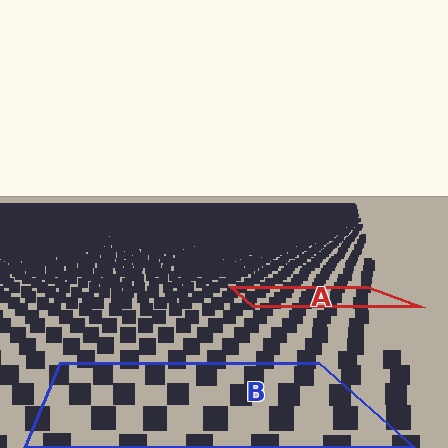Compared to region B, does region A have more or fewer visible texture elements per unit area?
Region A has more texture elements per unit area — they are packed more densely because it is farther away.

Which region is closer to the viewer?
Region B is closer. The texture elements there are larger and more spread out.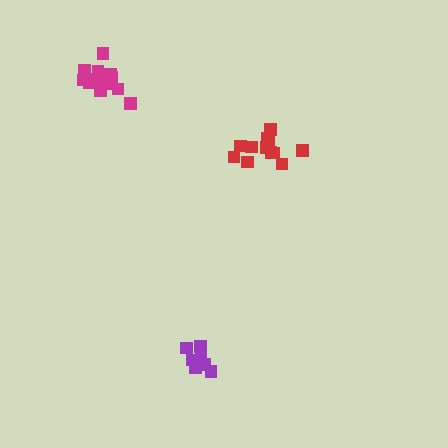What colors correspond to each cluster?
The clusters are colored: red, purple, magenta.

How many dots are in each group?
Group 1: 13 dots, Group 2: 7 dots, Group 3: 13 dots (33 total).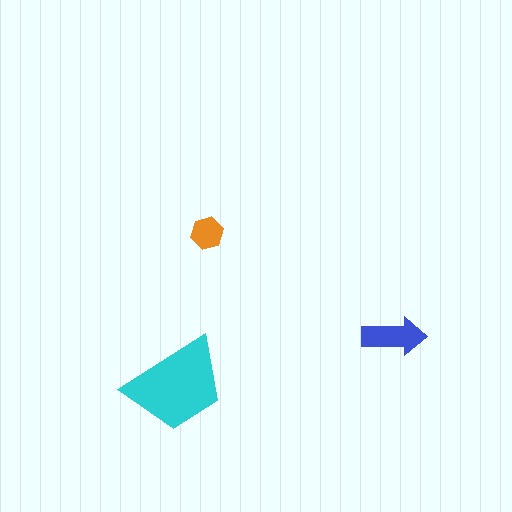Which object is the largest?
The cyan trapezoid.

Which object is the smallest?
The orange hexagon.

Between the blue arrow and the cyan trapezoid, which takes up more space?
The cyan trapezoid.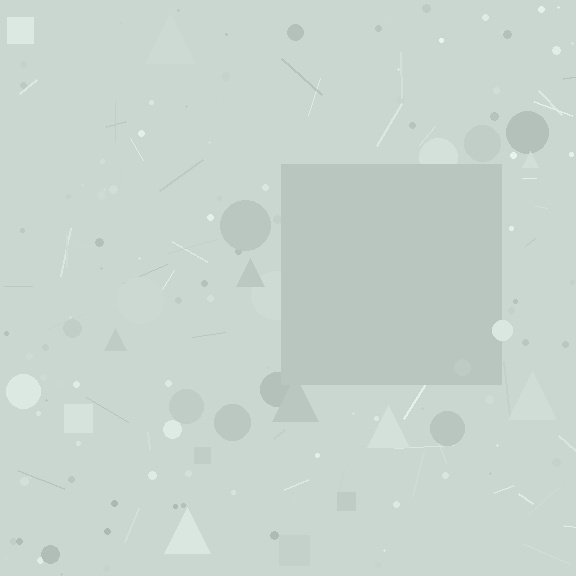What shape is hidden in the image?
A square is hidden in the image.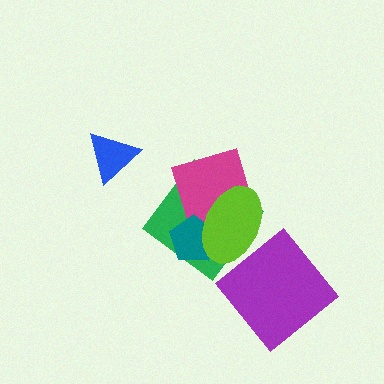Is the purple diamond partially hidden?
No, no other shape covers it.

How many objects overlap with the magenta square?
2 objects overlap with the magenta square.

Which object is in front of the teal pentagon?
The lime ellipse is in front of the teal pentagon.